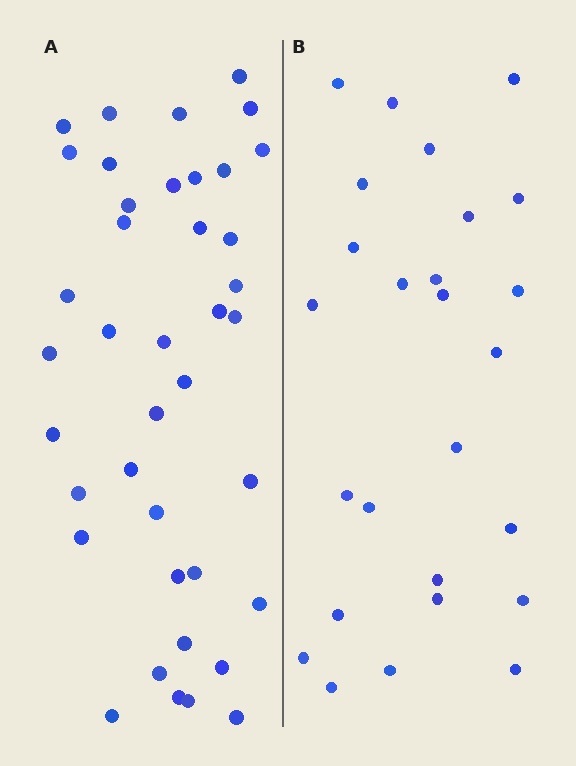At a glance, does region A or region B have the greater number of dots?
Region A (the left region) has more dots.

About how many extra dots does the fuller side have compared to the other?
Region A has approximately 15 more dots than region B.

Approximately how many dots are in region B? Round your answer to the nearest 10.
About 30 dots. (The exact count is 26, which rounds to 30.)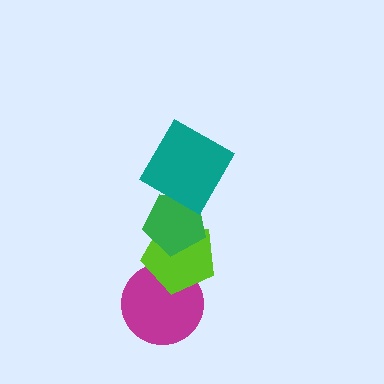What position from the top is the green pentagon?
The green pentagon is 2nd from the top.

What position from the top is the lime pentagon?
The lime pentagon is 3rd from the top.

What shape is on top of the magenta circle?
The lime pentagon is on top of the magenta circle.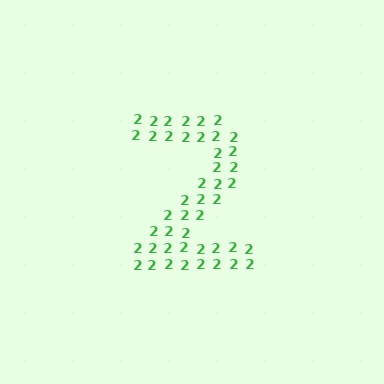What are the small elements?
The small elements are digit 2's.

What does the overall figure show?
The overall figure shows the digit 2.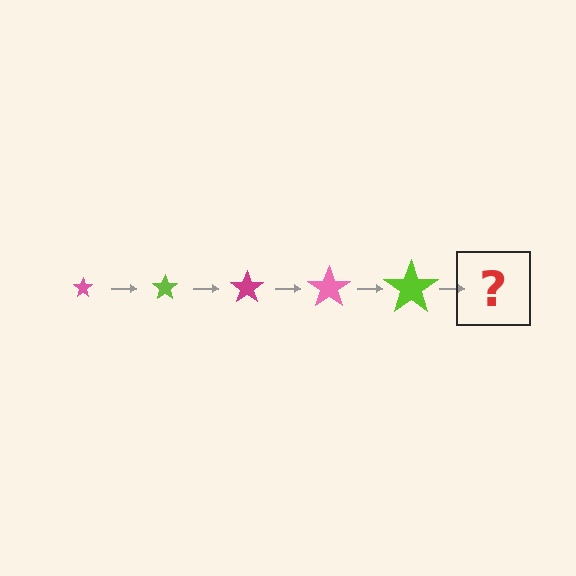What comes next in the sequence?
The next element should be a magenta star, larger than the previous one.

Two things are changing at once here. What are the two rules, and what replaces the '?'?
The two rules are that the star grows larger each step and the color cycles through pink, lime, and magenta. The '?' should be a magenta star, larger than the previous one.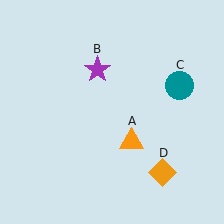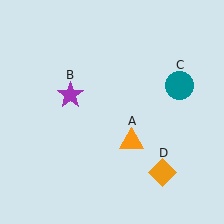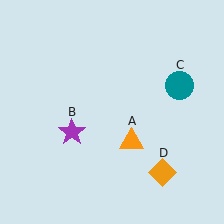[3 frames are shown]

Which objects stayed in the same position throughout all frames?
Orange triangle (object A) and teal circle (object C) and orange diamond (object D) remained stationary.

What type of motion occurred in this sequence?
The purple star (object B) rotated counterclockwise around the center of the scene.